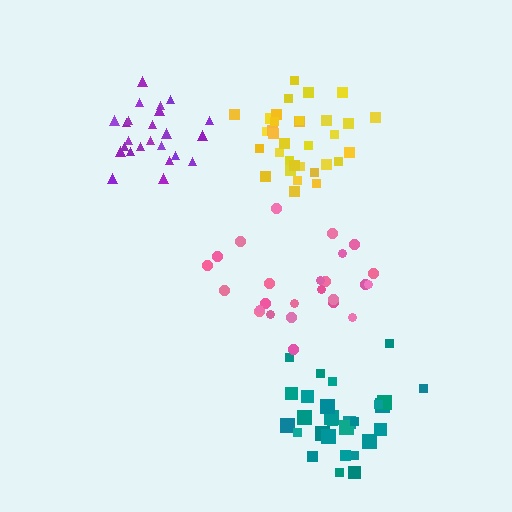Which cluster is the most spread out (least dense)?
Teal.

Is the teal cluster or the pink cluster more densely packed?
Pink.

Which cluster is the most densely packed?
Purple.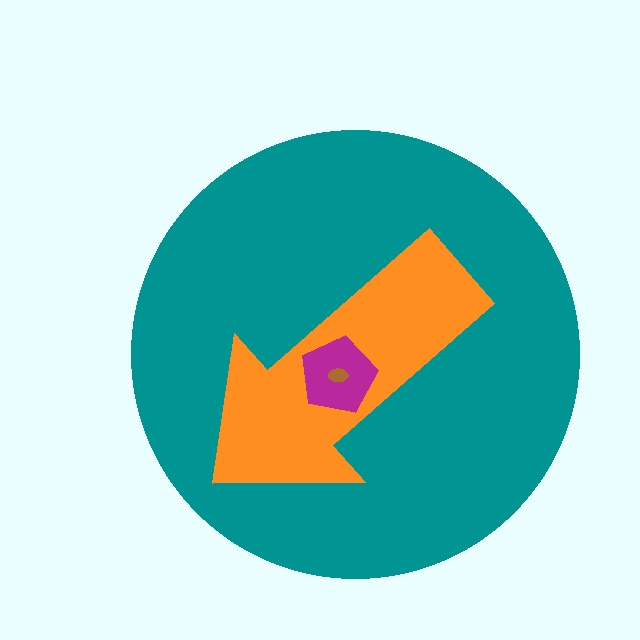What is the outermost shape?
The teal circle.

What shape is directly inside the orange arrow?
The magenta pentagon.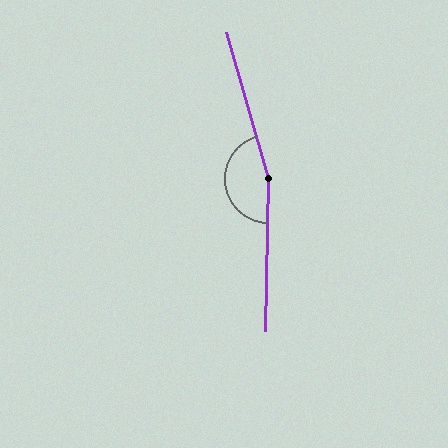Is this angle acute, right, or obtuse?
It is obtuse.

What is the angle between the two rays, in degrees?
Approximately 163 degrees.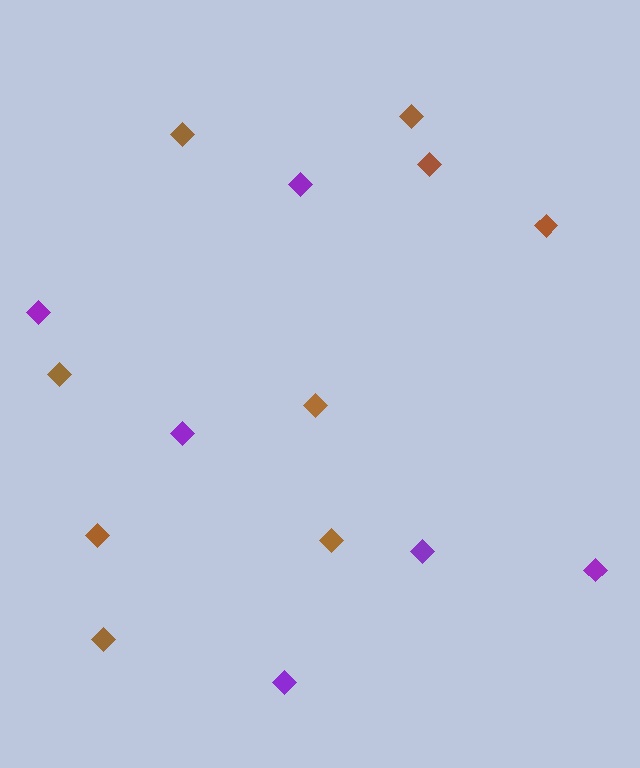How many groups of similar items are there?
There are 2 groups: one group of brown diamonds (9) and one group of purple diamonds (6).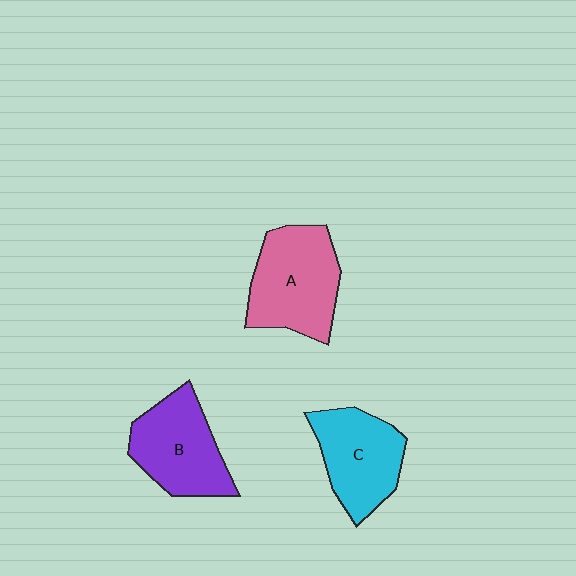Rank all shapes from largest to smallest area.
From largest to smallest: A (pink), B (purple), C (cyan).